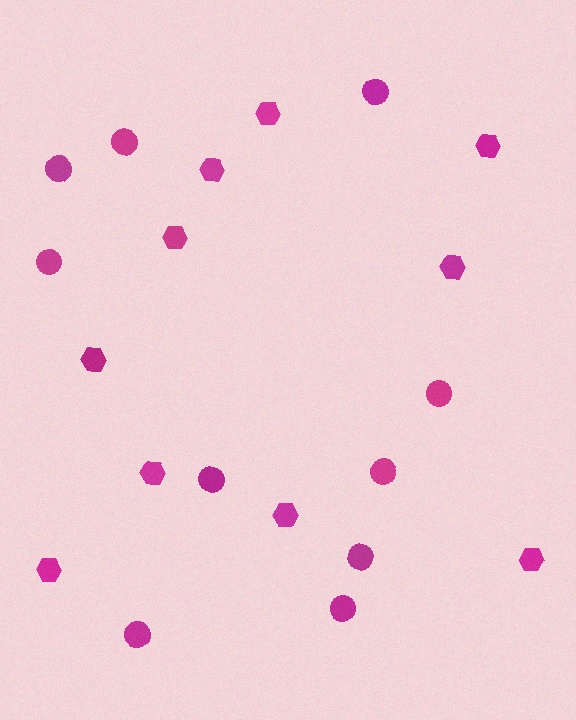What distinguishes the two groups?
There are 2 groups: one group of hexagons (10) and one group of circles (10).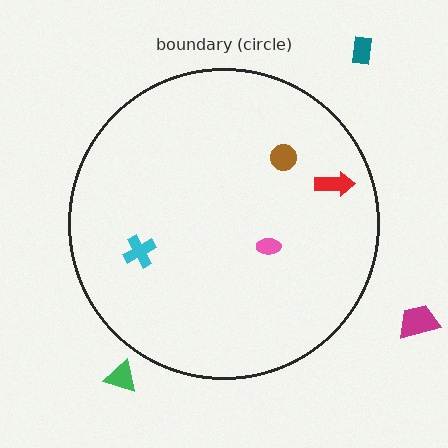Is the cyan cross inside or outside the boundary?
Inside.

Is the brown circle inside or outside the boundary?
Inside.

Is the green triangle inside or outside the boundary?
Outside.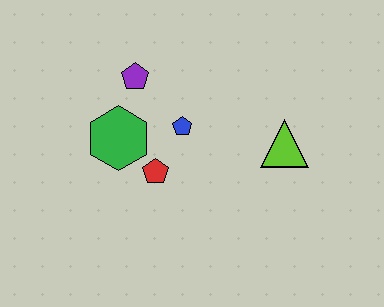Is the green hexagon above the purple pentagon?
No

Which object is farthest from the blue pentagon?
The lime triangle is farthest from the blue pentagon.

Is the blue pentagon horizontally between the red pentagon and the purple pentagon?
No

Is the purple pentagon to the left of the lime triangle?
Yes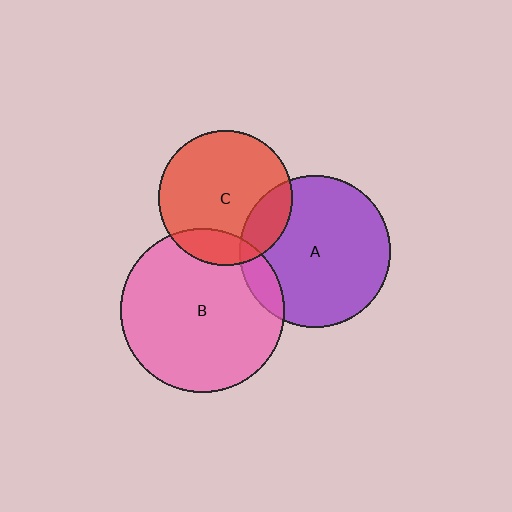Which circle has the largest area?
Circle B (pink).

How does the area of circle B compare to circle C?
Approximately 1.5 times.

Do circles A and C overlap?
Yes.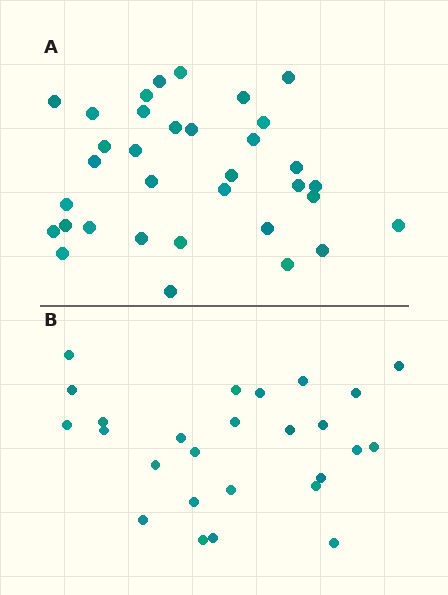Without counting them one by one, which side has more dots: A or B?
Region A (the top region) has more dots.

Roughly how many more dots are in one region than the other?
Region A has roughly 8 or so more dots than region B.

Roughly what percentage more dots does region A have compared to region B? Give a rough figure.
About 30% more.